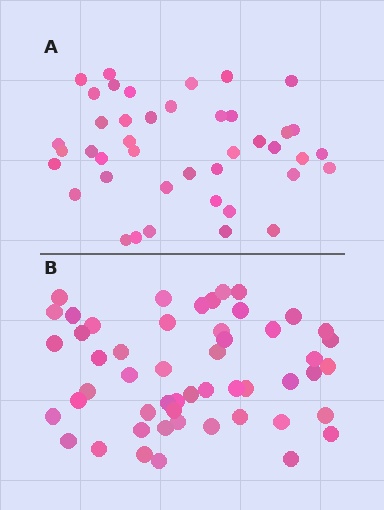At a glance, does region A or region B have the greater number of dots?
Region B (the bottom region) has more dots.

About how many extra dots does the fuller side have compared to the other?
Region B has roughly 10 or so more dots than region A.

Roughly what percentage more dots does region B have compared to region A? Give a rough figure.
About 25% more.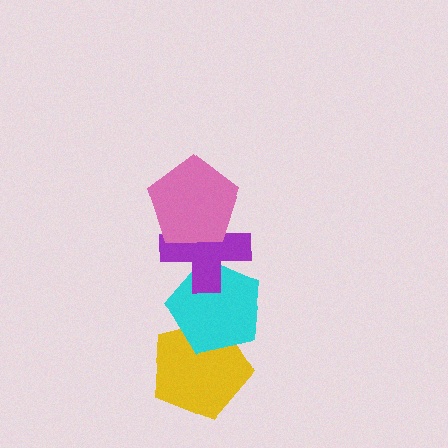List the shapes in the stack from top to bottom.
From top to bottom: the pink pentagon, the purple cross, the cyan pentagon, the yellow pentagon.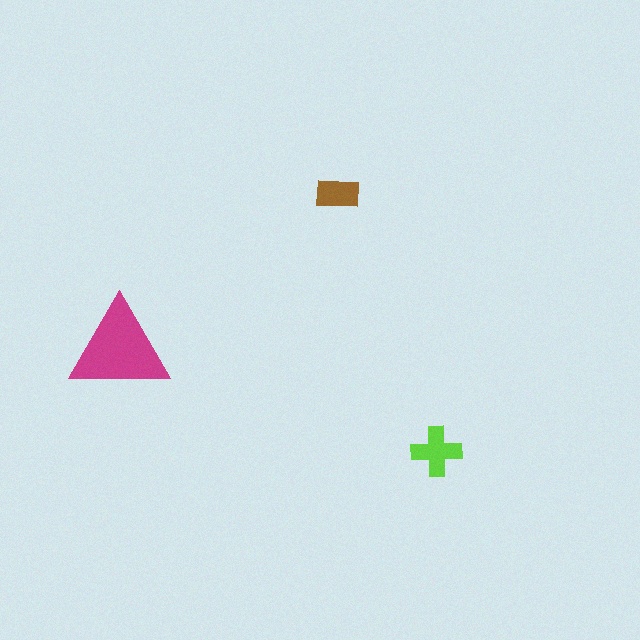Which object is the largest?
The magenta triangle.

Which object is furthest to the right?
The lime cross is rightmost.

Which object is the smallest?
The brown rectangle.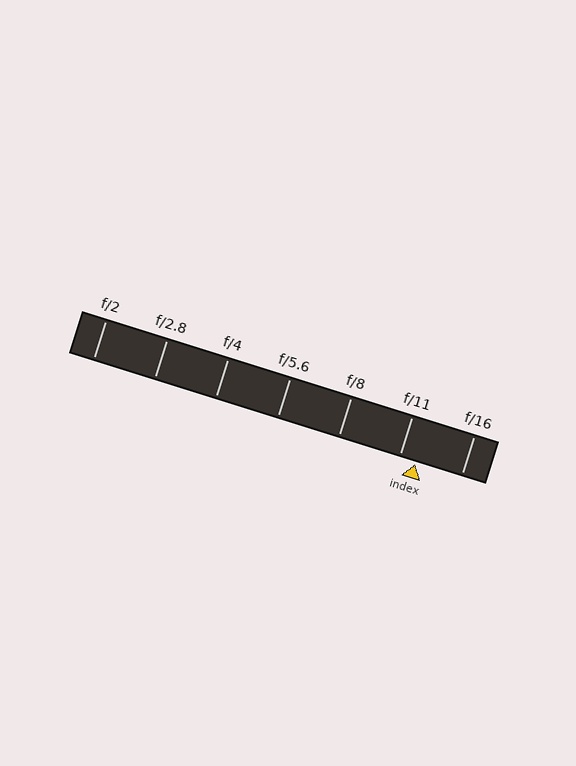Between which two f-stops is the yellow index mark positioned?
The index mark is between f/11 and f/16.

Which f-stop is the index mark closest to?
The index mark is closest to f/11.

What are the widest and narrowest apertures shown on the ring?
The widest aperture shown is f/2 and the narrowest is f/16.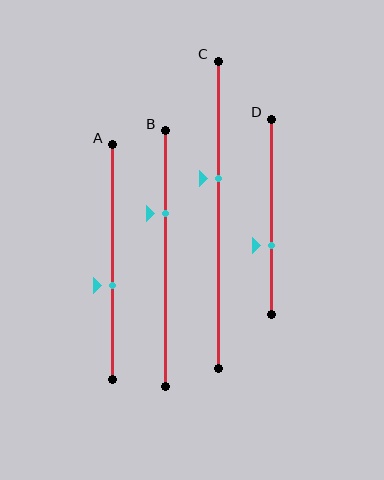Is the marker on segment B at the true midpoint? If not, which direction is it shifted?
No, the marker on segment B is shifted upward by about 18% of the segment length.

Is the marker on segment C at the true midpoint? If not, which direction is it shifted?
No, the marker on segment C is shifted upward by about 12% of the segment length.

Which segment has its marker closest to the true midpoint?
Segment A has its marker closest to the true midpoint.